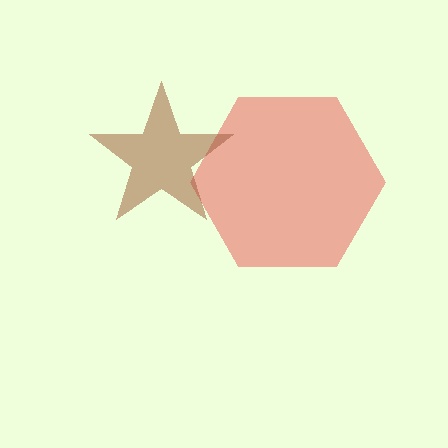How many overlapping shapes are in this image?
There are 2 overlapping shapes in the image.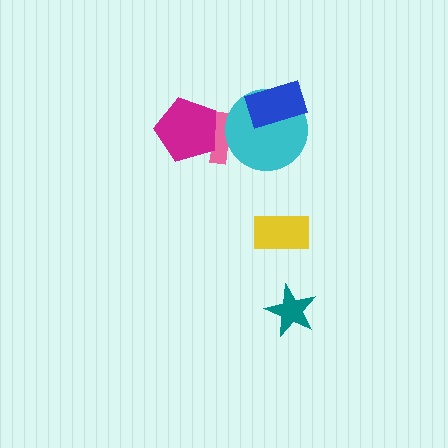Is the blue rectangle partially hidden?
No, no other shape covers it.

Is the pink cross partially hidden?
Yes, it is partially covered by another shape.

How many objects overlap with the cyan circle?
2 objects overlap with the cyan circle.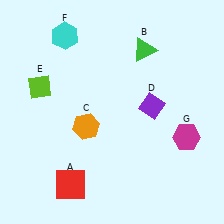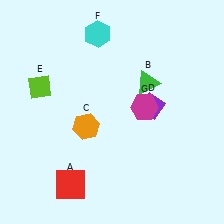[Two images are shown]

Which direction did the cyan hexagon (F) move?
The cyan hexagon (F) moved right.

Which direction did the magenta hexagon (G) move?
The magenta hexagon (G) moved left.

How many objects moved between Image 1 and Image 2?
3 objects moved between the two images.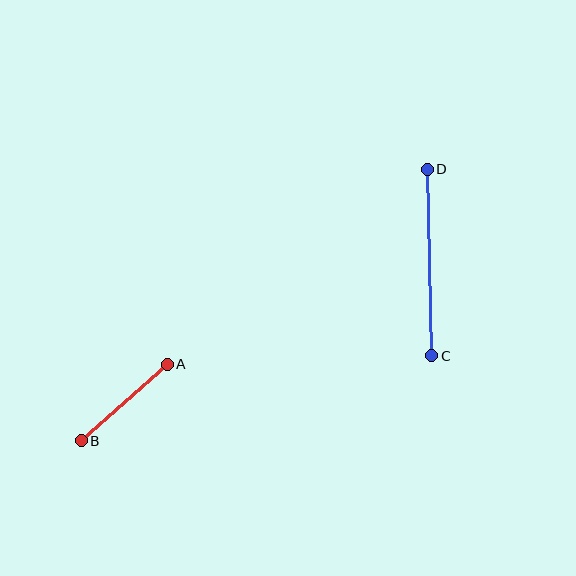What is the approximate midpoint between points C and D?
The midpoint is at approximately (430, 262) pixels.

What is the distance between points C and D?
The distance is approximately 187 pixels.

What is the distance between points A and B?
The distance is approximately 115 pixels.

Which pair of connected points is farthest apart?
Points C and D are farthest apart.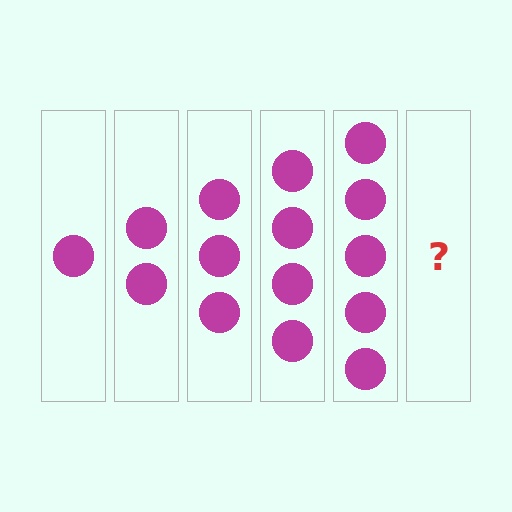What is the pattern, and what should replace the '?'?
The pattern is that each step adds one more circle. The '?' should be 6 circles.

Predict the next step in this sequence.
The next step is 6 circles.